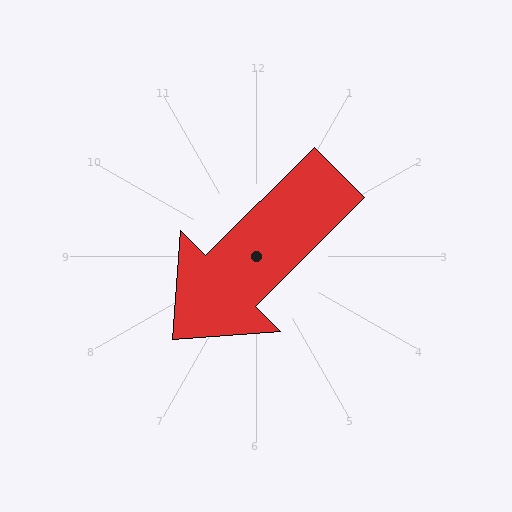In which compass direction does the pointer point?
Southwest.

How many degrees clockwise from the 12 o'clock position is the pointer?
Approximately 225 degrees.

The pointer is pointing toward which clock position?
Roughly 8 o'clock.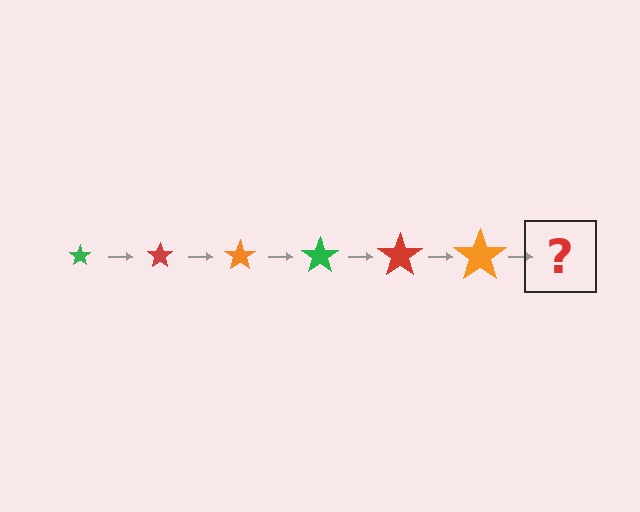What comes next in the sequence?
The next element should be a green star, larger than the previous one.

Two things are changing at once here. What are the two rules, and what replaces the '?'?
The two rules are that the star grows larger each step and the color cycles through green, red, and orange. The '?' should be a green star, larger than the previous one.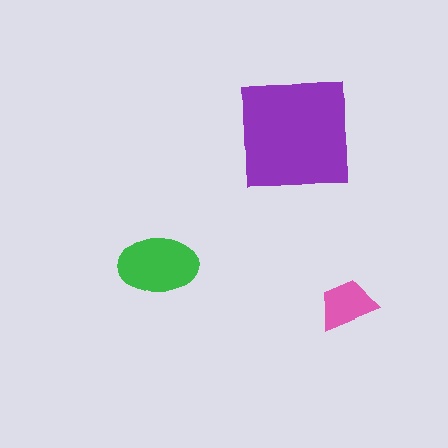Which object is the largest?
The purple square.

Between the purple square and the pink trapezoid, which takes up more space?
The purple square.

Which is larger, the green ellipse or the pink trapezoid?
The green ellipse.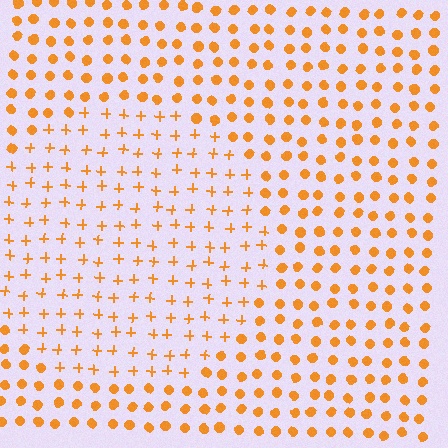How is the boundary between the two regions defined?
The boundary is defined by a change in element shape: plus signs inside vs. circles outside. All elements share the same color and spacing.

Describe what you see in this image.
The image is filled with small orange elements arranged in a uniform grid. A circle-shaped region contains plus signs, while the surrounding area contains circles. The boundary is defined purely by the change in element shape.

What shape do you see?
I see a circle.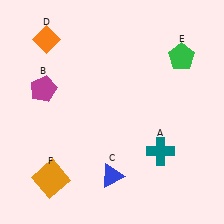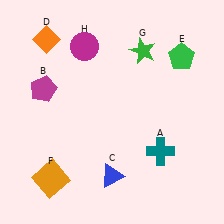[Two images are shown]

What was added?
A green star (G), a magenta circle (H) were added in Image 2.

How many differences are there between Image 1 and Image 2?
There are 2 differences between the two images.